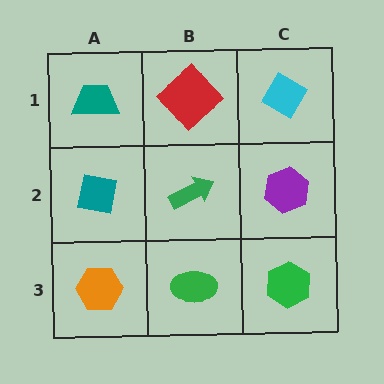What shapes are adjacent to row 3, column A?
A teal square (row 2, column A), a green ellipse (row 3, column B).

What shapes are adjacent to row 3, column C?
A purple hexagon (row 2, column C), a green ellipse (row 3, column B).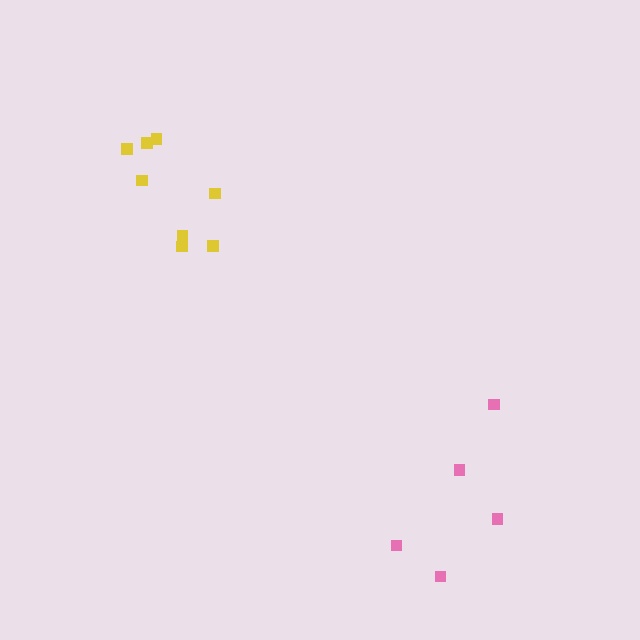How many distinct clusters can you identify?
There are 2 distinct clusters.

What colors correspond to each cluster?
The clusters are colored: yellow, pink.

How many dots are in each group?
Group 1: 8 dots, Group 2: 5 dots (13 total).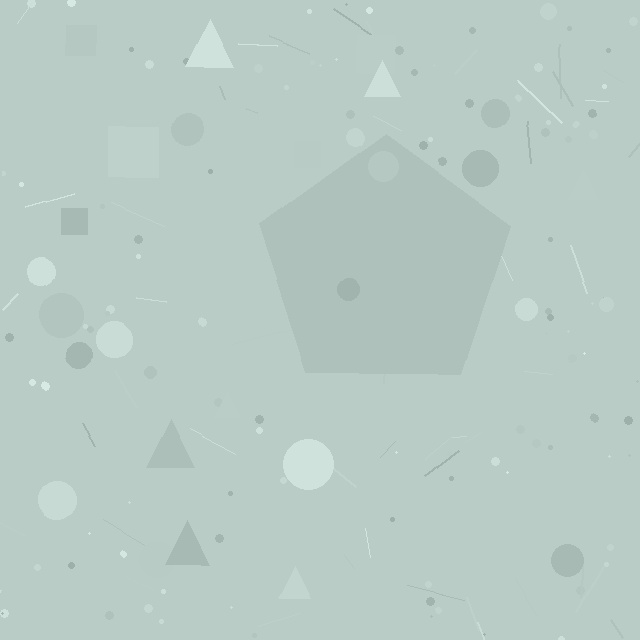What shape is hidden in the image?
A pentagon is hidden in the image.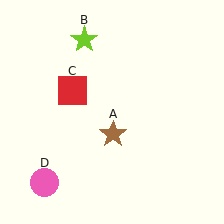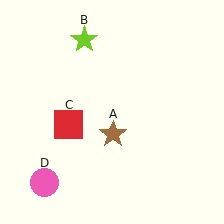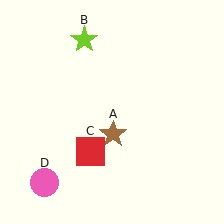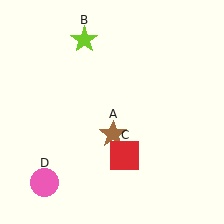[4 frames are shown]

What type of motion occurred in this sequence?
The red square (object C) rotated counterclockwise around the center of the scene.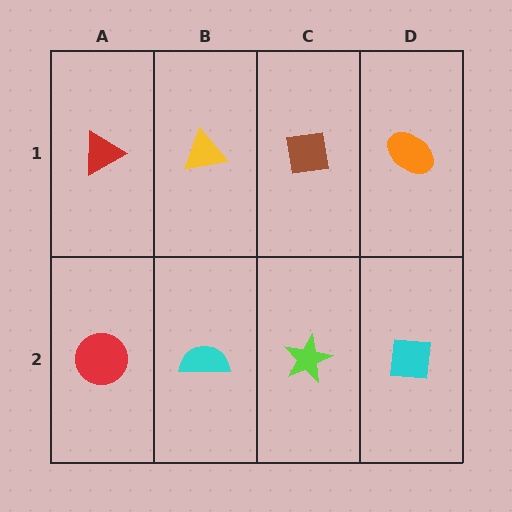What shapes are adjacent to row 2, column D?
An orange ellipse (row 1, column D), a lime star (row 2, column C).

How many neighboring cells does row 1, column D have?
2.